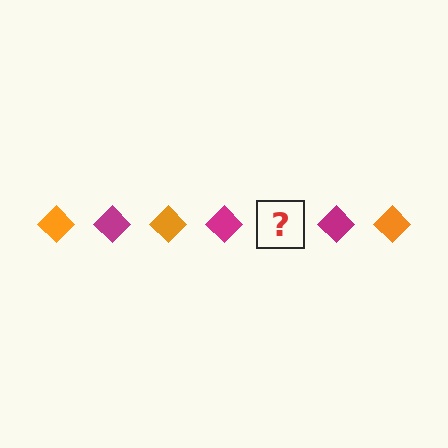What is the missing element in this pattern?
The missing element is an orange diamond.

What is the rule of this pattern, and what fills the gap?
The rule is that the pattern cycles through orange, magenta diamonds. The gap should be filled with an orange diamond.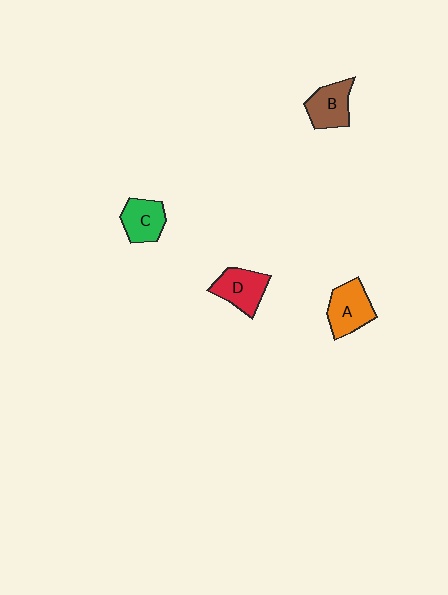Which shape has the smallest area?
Shape C (green).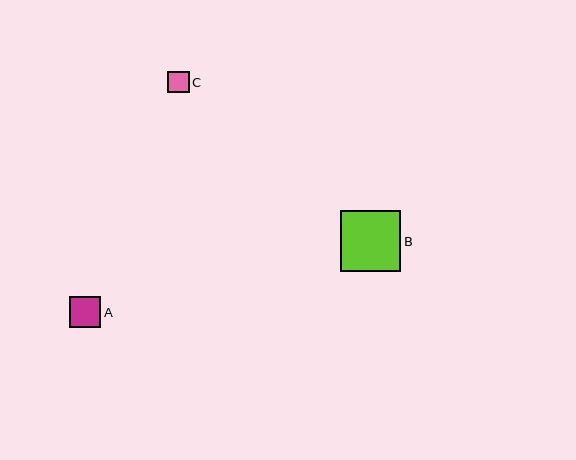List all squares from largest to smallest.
From largest to smallest: B, A, C.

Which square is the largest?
Square B is the largest with a size of approximately 61 pixels.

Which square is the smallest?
Square C is the smallest with a size of approximately 21 pixels.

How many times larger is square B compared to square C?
Square B is approximately 2.8 times the size of square C.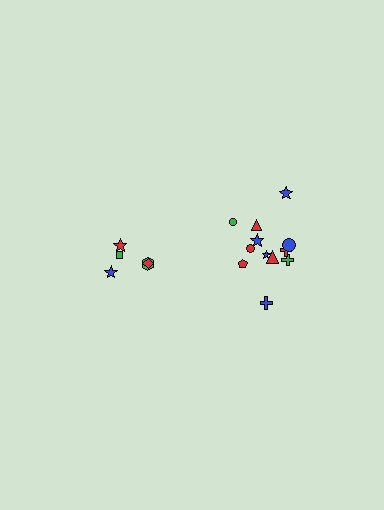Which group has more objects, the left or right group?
The right group.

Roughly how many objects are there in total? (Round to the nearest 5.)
Roughly 15 objects in total.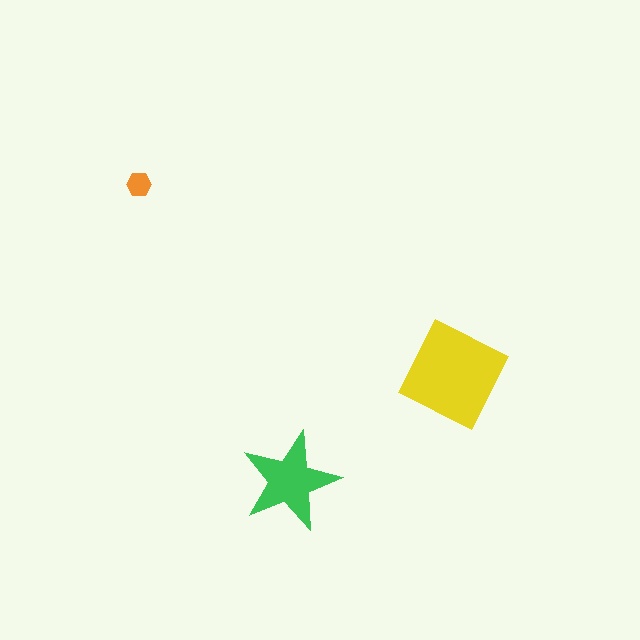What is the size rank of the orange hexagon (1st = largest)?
3rd.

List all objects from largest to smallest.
The yellow diamond, the green star, the orange hexagon.